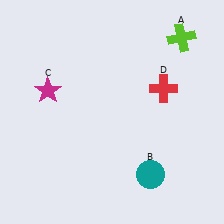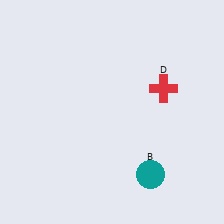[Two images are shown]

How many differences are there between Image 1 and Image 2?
There are 2 differences between the two images.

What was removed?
The lime cross (A), the magenta star (C) were removed in Image 2.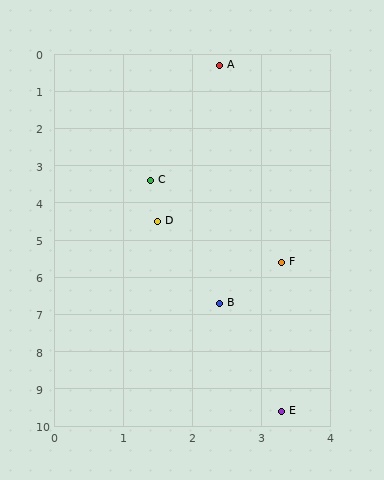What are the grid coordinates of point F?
Point F is at approximately (3.3, 5.6).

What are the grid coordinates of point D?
Point D is at approximately (1.5, 4.5).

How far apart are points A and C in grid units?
Points A and C are about 3.3 grid units apart.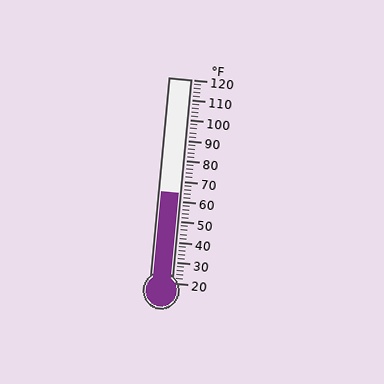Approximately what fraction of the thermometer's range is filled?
The thermometer is filled to approximately 45% of its range.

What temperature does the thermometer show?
The thermometer shows approximately 64°F.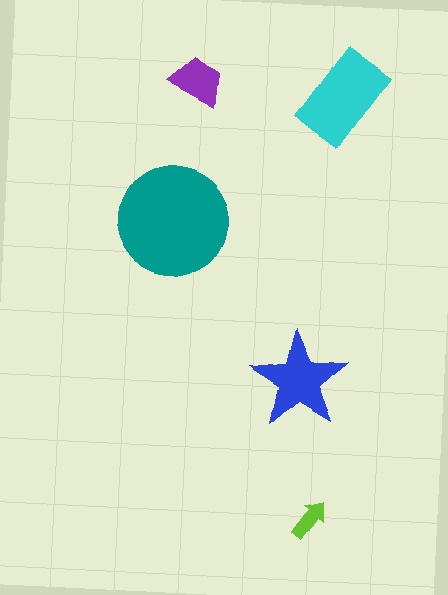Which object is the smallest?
The lime arrow.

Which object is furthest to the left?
The teal circle is leftmost.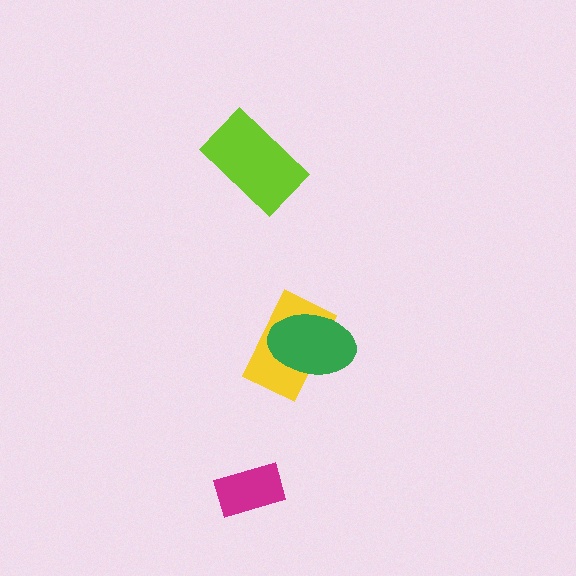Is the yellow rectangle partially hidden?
Yes, it is partially covered by another shape.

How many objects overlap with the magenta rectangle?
0 objects overlap with the magenta rectangle.